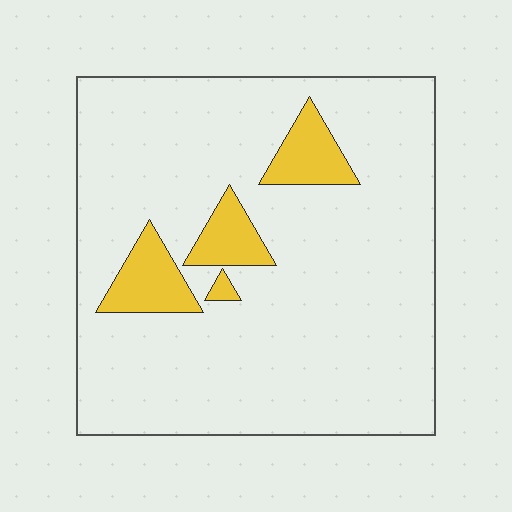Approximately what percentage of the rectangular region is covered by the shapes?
Approximately 10%.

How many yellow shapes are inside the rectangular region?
4.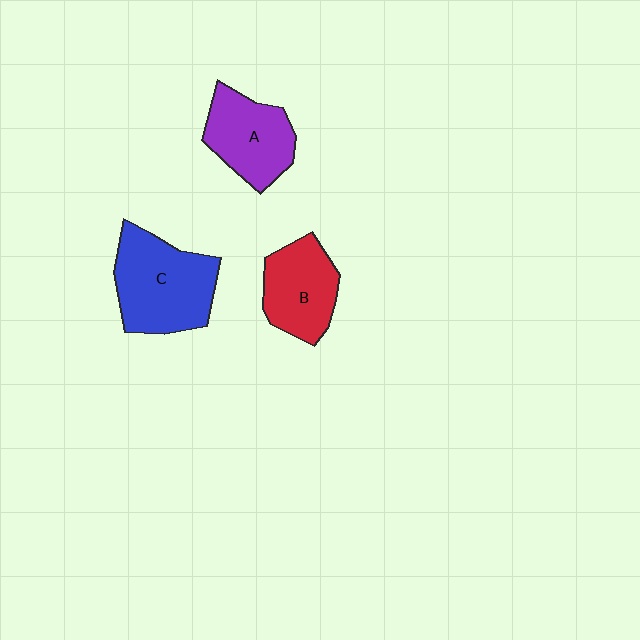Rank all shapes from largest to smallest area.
From largest to smallest: C (blue), A (purple), B (red).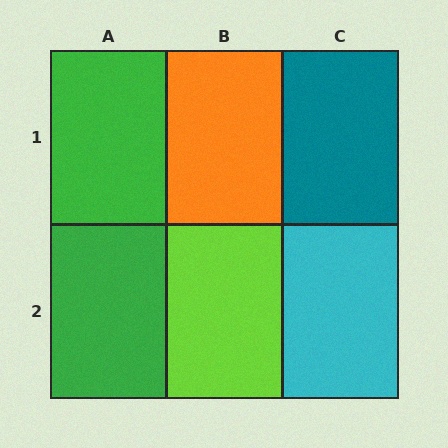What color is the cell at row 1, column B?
Orange.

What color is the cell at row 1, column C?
Teal.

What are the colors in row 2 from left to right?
Green, lime, cyan.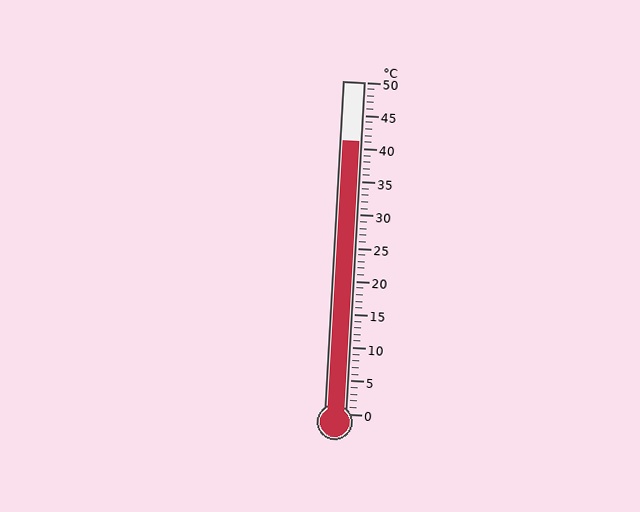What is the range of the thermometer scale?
The thermometer scale ranges from 0°C to 50°C.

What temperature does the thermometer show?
The thermometer shows approximately 41°C.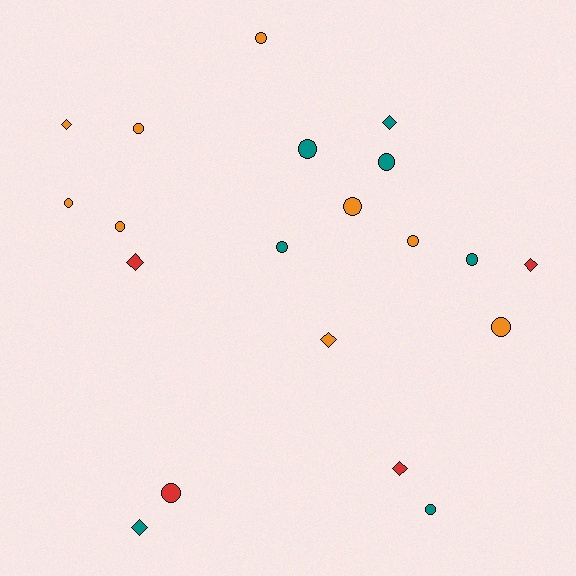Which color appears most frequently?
Orange, with 9 objects.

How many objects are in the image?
There are 20 objects.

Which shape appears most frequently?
Circle, with 13 objects.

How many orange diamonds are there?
There are 2 orange diamonds.